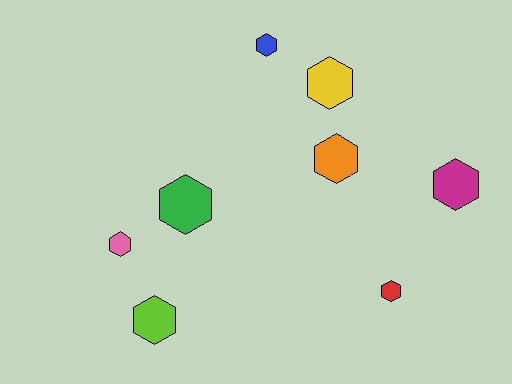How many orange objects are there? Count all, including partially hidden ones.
There is 1 orange object.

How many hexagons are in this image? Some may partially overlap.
There are 8 hexagons.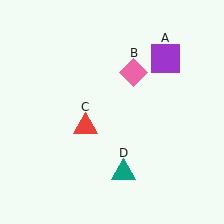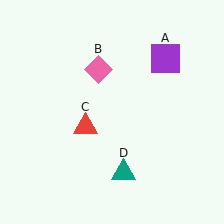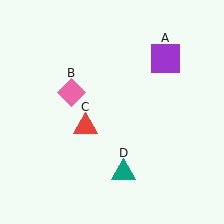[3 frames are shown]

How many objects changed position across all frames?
1 object changed position: pink diamond (object B).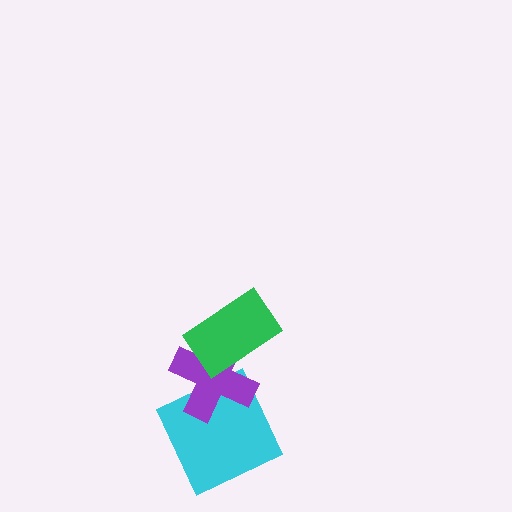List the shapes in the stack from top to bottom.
From top to bottom: the green rectangle, the purple cross, the cyan square.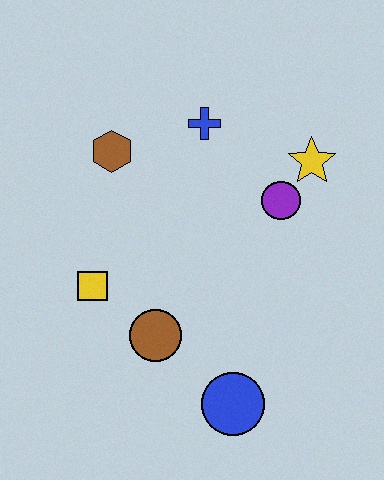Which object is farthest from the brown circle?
The yellow star is farthest from the brown circle.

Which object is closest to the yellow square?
The brown circle is closest to the yellow square.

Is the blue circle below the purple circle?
Yes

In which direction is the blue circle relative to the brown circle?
The blue circle is to the right of the brown circle.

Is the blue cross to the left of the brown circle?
No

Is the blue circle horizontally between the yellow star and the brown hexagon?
Yes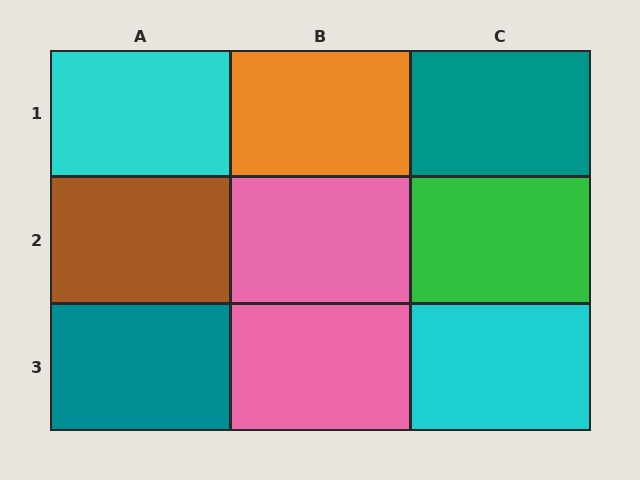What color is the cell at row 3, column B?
Pink.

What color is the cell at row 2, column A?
Brown.